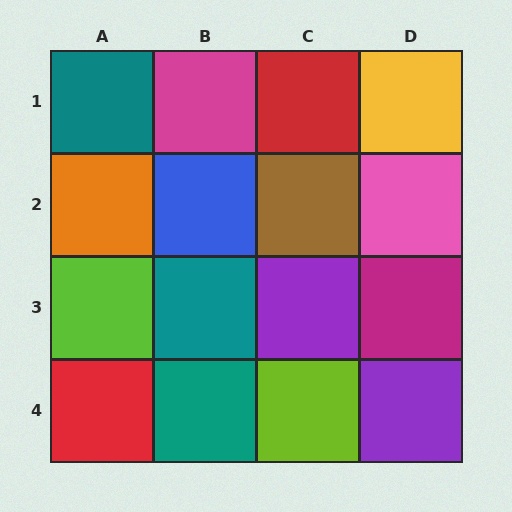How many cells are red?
2 cells are red.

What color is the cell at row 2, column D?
Pink.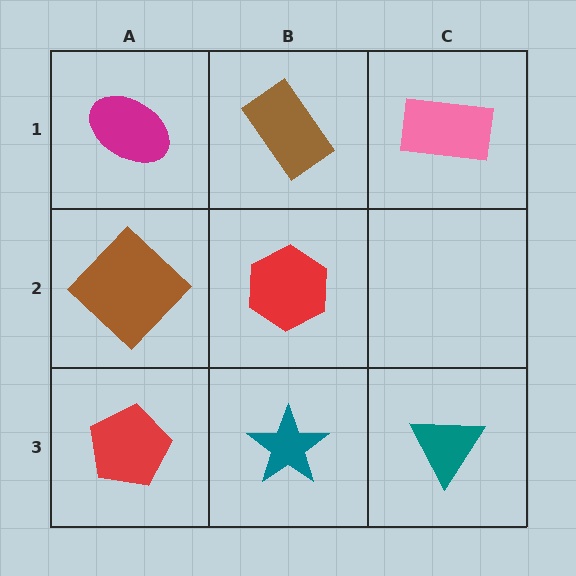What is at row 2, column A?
A brown diamond.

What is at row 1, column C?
A pink rectangle.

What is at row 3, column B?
A teal star.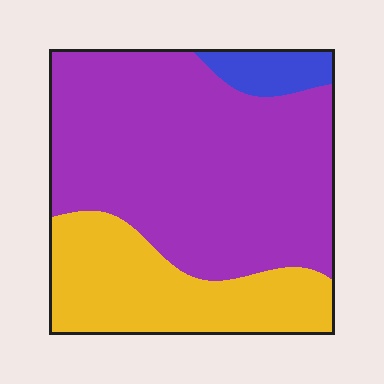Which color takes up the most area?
Purple, at roughly 65%.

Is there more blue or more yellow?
Yellow.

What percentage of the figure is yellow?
Yellow covers around 30% of the figure.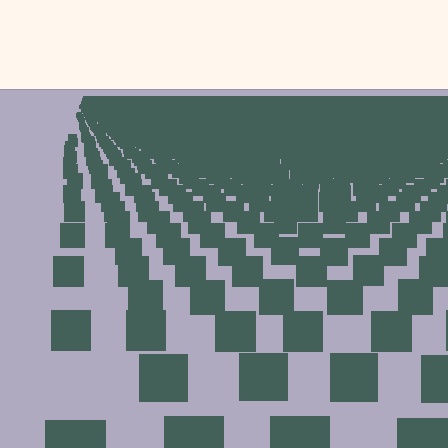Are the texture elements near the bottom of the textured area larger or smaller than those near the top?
Larger. Near the bottom, elements are closer to the viewer and appear at a bigger on-screen size.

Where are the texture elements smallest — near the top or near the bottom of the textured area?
Near the top.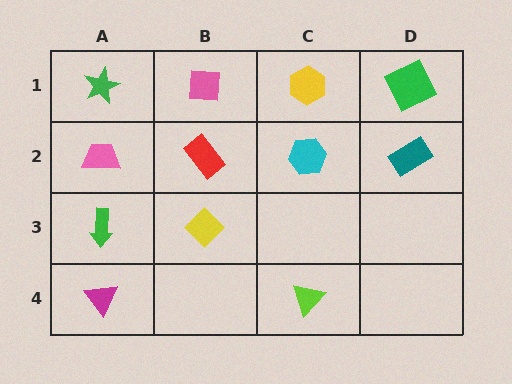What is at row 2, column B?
A red rectangle.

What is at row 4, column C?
A lime triangle.